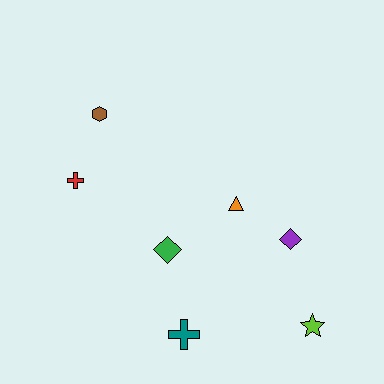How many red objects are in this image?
There is 1 red object.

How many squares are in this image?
There are no squares.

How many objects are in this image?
There are 7 objects.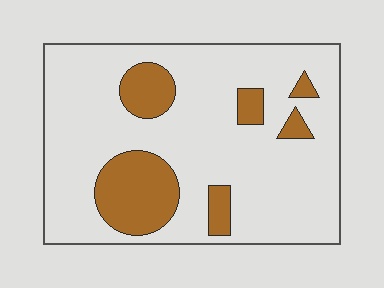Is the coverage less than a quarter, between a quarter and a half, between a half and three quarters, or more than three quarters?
Less than a quarter.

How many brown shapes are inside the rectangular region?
6.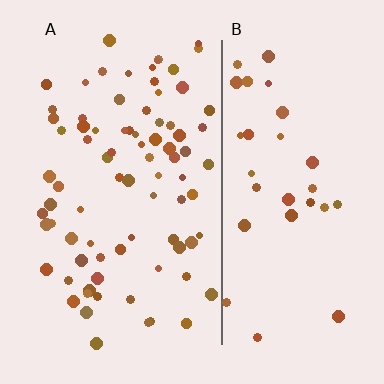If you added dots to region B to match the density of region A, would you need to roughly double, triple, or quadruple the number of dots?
Approximately double.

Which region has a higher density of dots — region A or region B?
A (the left).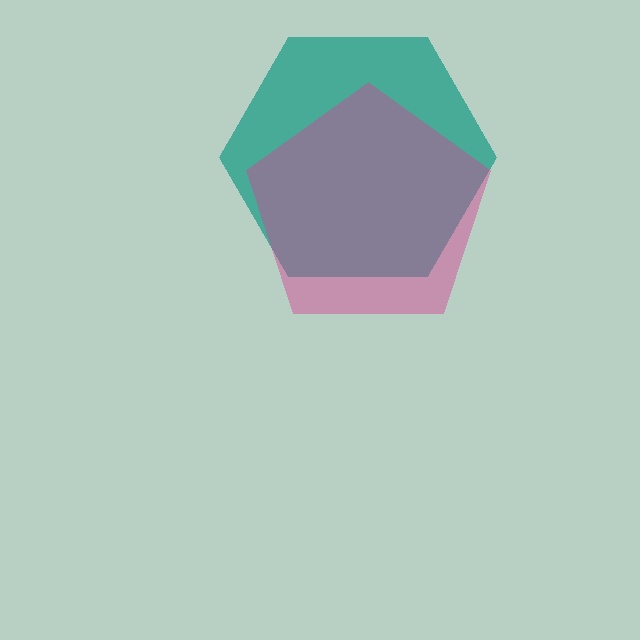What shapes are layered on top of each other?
The layered shapes are: a teal hexagon, a magenta pentagon.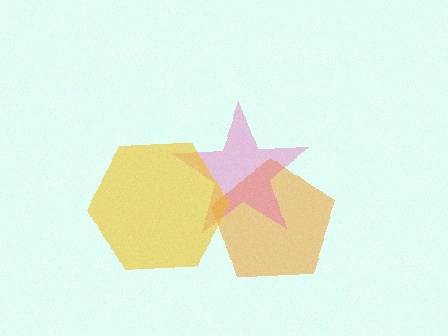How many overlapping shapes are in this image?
There are 3 overlapping shapes in the image.